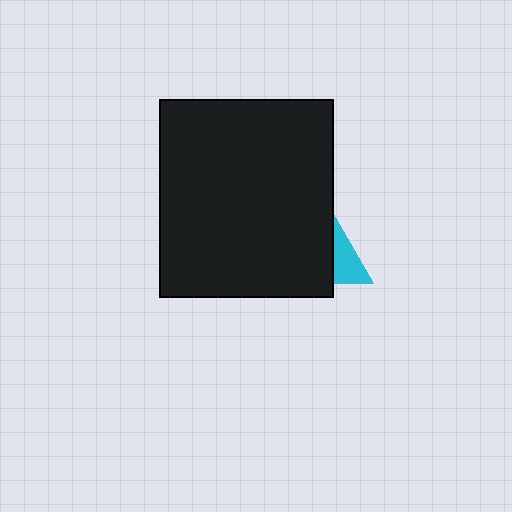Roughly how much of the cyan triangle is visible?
A small part of it is visible (roughly 33%).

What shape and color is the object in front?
The object in front is a black rectangle.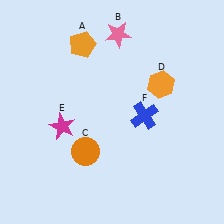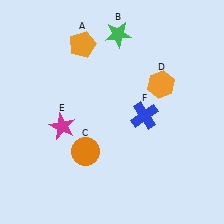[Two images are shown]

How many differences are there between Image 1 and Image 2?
There is 1 difference between the two images.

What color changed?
The star (B) changed from pink in Image 1 to green in Image 2.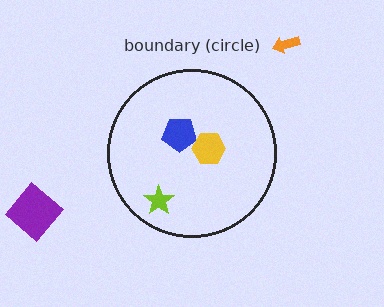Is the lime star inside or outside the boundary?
Inside.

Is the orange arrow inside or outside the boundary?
Outside.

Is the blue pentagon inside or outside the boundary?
Inside.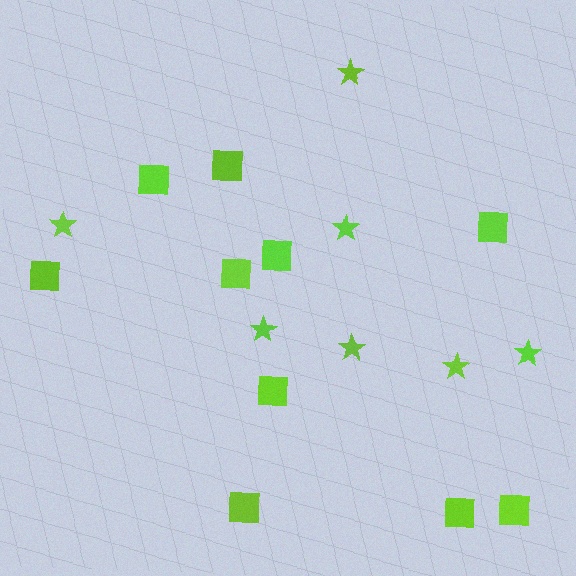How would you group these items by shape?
There are 2 groups: one group of squares (10) and one group of stars (7).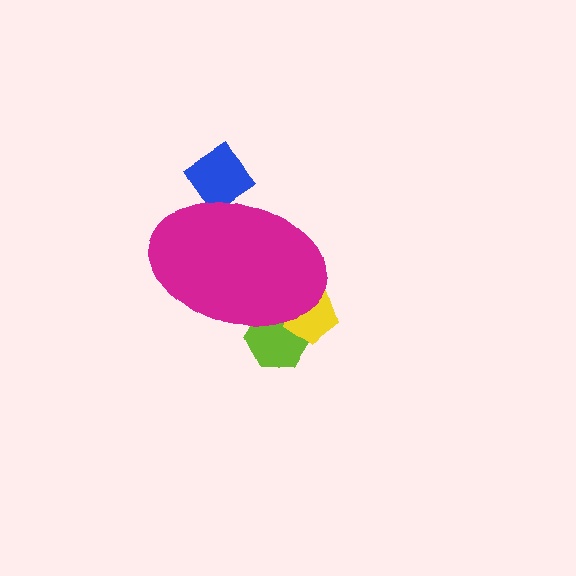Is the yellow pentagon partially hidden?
Yes, the yellow pentagon is partially hidden behind the magenta ellipse.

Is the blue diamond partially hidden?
Yes, the blue diamond is partially hidden behind the magenta ellipse.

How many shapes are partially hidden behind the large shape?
3 shapes are partially hidden.